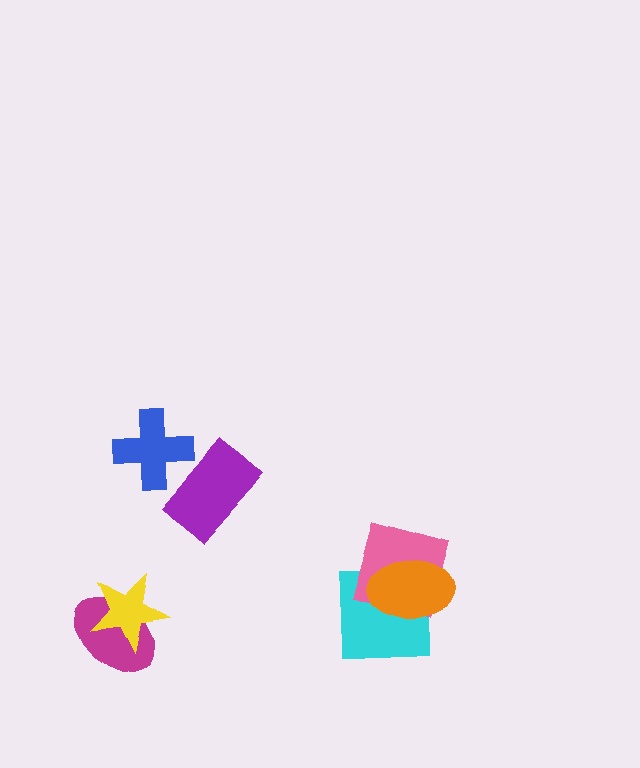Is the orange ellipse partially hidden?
No, no other shape covers it.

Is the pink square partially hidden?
Yes, it is partially covered by another shape.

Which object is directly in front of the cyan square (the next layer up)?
The pink square is directly in front of the cyan square.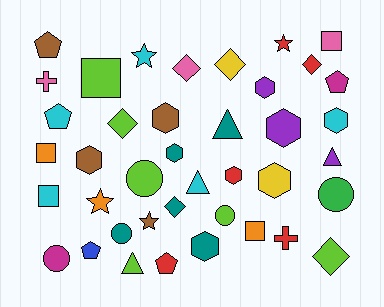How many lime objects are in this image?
There are 6 lime objects.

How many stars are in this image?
There are 4 stars.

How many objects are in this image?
There are 40 objects.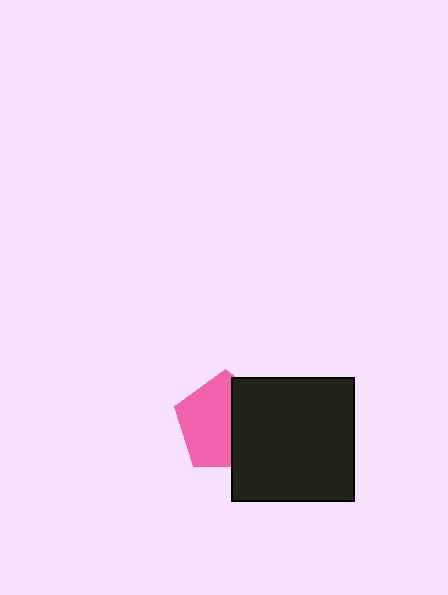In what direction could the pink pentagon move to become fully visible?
The pink pentagon could move left. That would shift it out from behind the black square entirely.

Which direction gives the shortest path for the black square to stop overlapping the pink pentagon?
Moving right gives the shortest separation.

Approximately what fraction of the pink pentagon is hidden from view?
Roughly 41% of the pink pentagon is hidden behind the black square.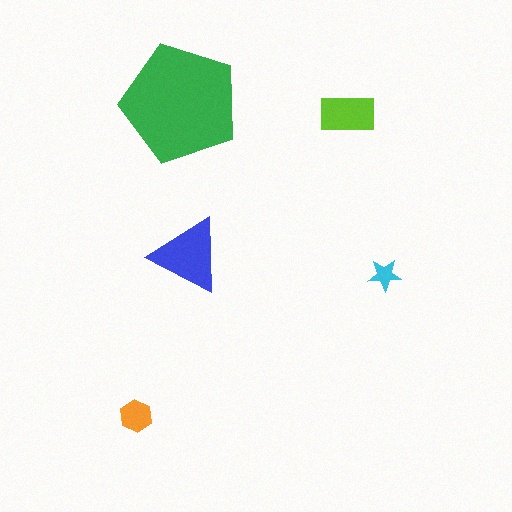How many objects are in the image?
There are 5 objects in the image.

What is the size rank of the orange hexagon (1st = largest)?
4th.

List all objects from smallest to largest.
The cyan star, the orange hexagon, the lime rectangle, the blue triangle, the green pentagon.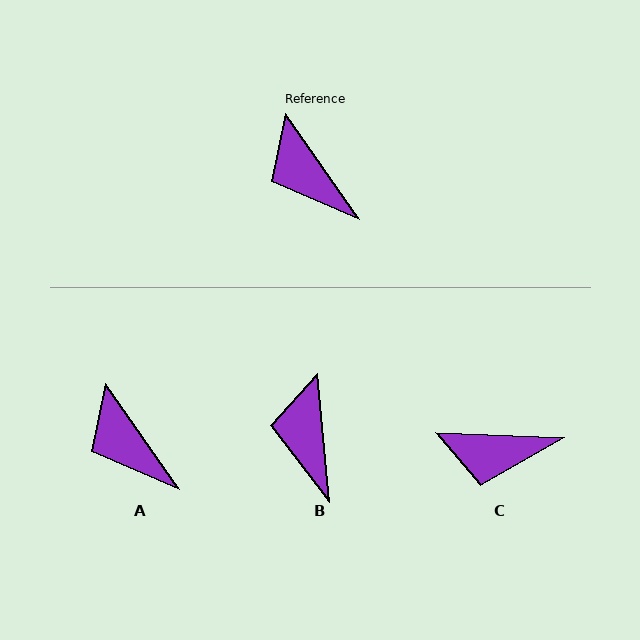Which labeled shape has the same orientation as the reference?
A.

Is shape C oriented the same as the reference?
No, it is off by about 53 degrees.